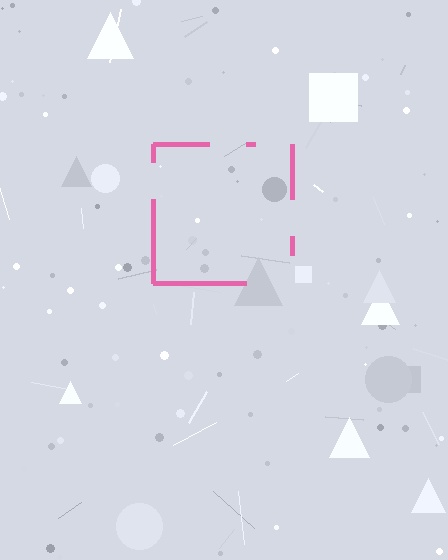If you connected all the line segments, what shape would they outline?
They would outline a square.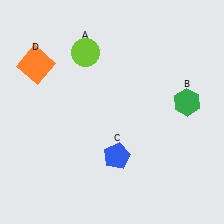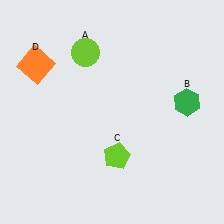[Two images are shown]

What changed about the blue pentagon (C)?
In Image 1, C is blue. In Image 2, it changed to lime.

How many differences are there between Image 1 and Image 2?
There is 1 difference between the two images.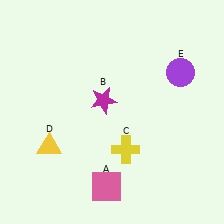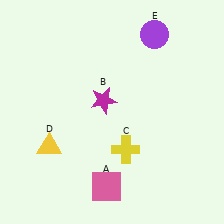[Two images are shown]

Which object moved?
The purple circle (E) moved up.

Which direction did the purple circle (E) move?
The purple circle (E) moved up.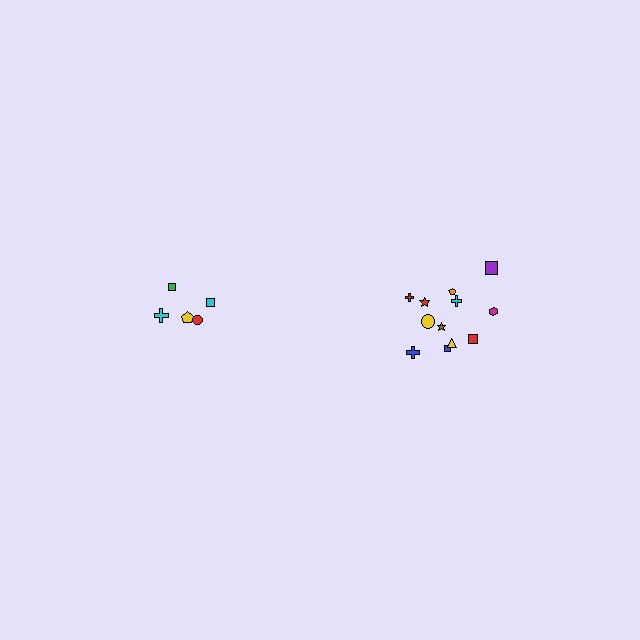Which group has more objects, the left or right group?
The right group.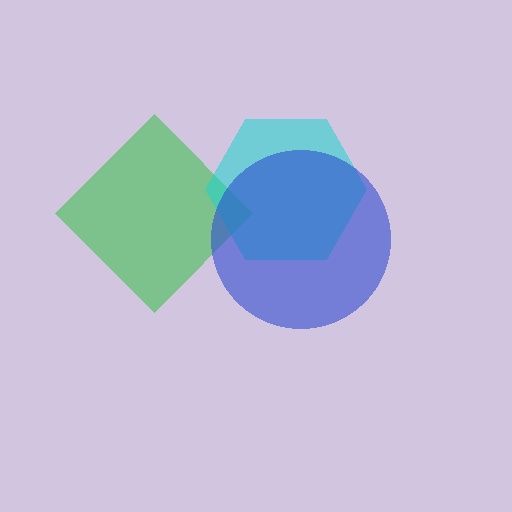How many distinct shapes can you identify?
There are 3 distinct shapes: a green diamond, a cyan hexagon, a blue circle.